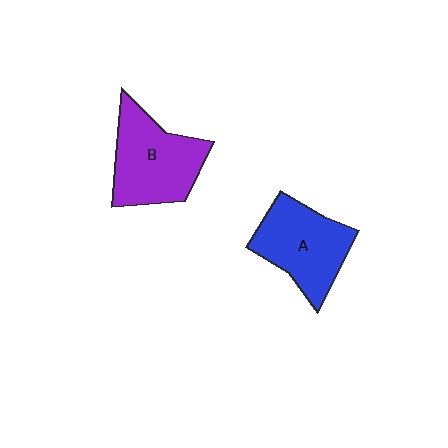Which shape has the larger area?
Shape B (purple).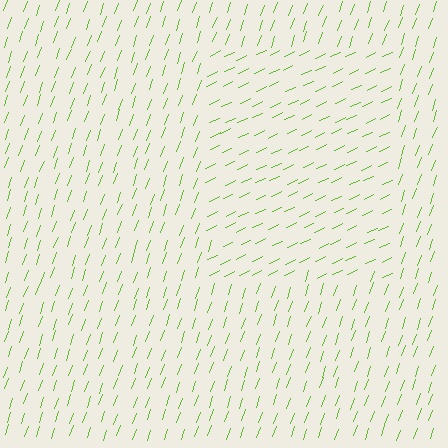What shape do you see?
I see a rectangle.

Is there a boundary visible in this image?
Yes, there is a texture boundary formed by a change in line orientation.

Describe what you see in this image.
The image is filled with small lime line segments. A rectangle region in the image has lines oriented differently from the surrounding lines, creating a visible texture boundary.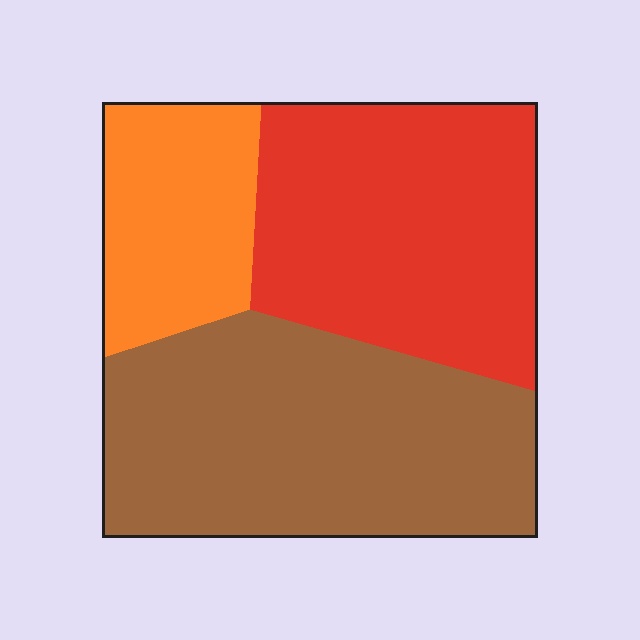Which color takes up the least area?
Orange, at roughly 20%.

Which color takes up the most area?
Brown, at roughly 45%.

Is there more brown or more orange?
Brown.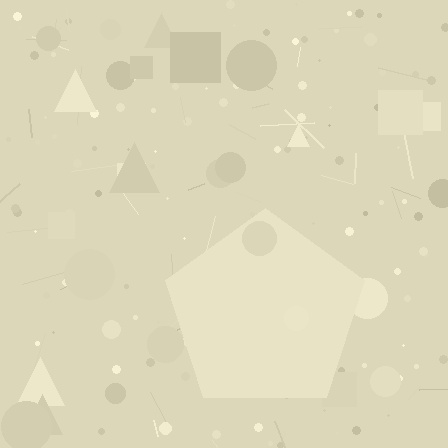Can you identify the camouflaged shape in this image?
The camouflaged shape is a pentagon.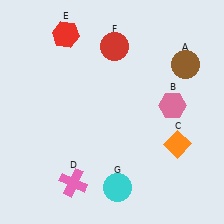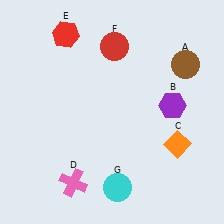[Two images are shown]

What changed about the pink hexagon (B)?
In Image 1, B is pink. In Image 2, it changed to purple.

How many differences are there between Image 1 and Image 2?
There is 1 difference between the two images.